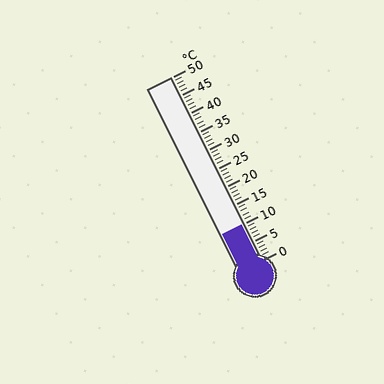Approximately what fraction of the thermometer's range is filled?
The thermometer is filled to approximately 20% of its range.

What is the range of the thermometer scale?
The thermometer scale ranges from 0°C to 50°C.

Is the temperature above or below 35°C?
The temperature is below 35°C.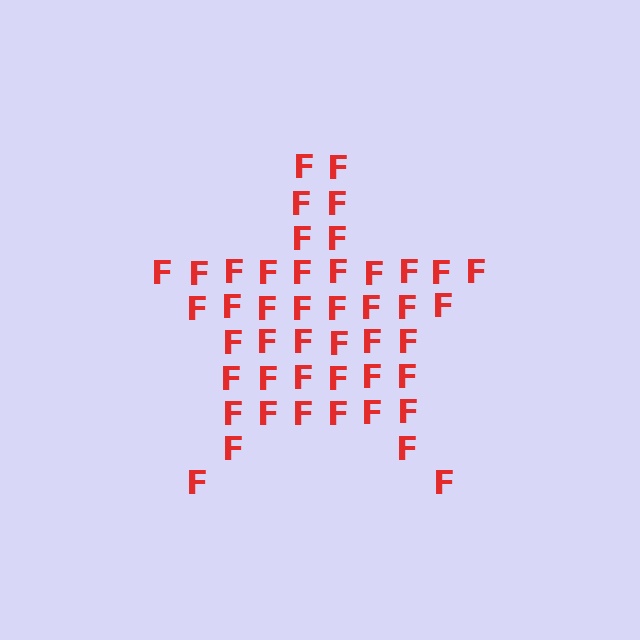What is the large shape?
The large shape is a star.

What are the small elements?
The small elements are letter F's.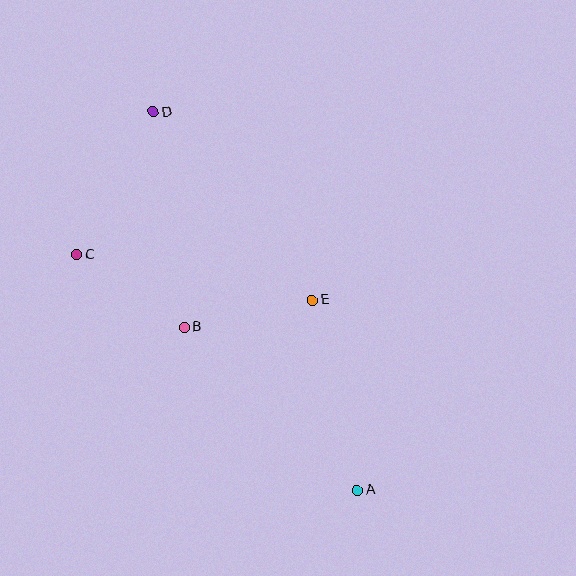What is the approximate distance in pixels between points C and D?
The distance between C and D is approximately 162 pixels.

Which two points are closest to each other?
Points B and C are closest to each other.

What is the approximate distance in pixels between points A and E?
The distance between A and E is approximately 196 pixels.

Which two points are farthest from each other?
Points A and D are farthest from each other.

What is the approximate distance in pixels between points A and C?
The distance between A and C is approximately 366 pixels.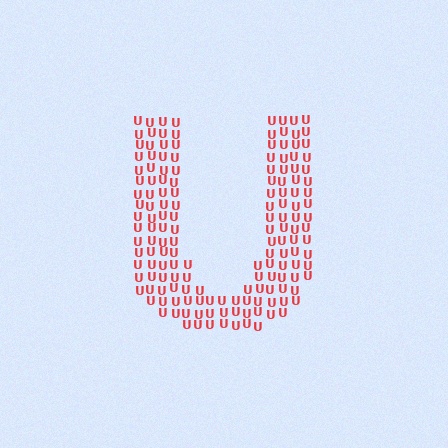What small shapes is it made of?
It is made of small letter U's.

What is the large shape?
The large shape is the letter U.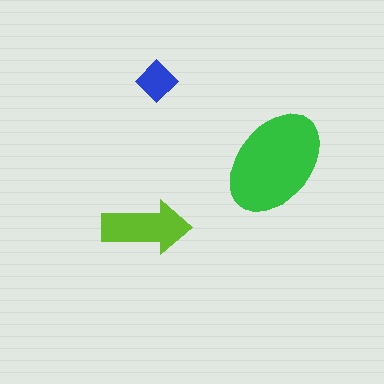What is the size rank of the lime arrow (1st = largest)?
2nd.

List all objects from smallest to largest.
The blue diamond, the lime arrow, the green ellipse.